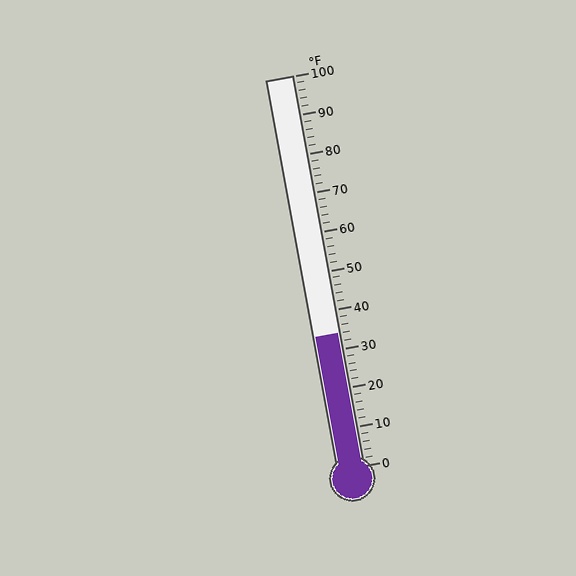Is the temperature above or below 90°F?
The temperature is below 90°F.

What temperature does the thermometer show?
The thermometer shows approximately 34°F.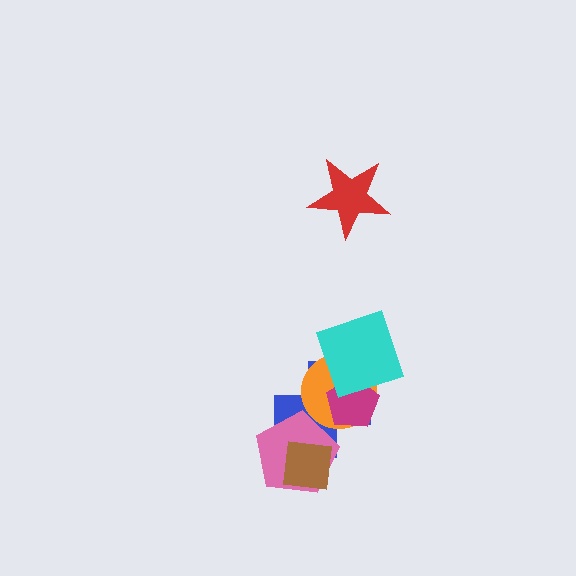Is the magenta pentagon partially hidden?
Yes, it is partially covered by another shape.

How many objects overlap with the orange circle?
3 objects overlap with the orange circle.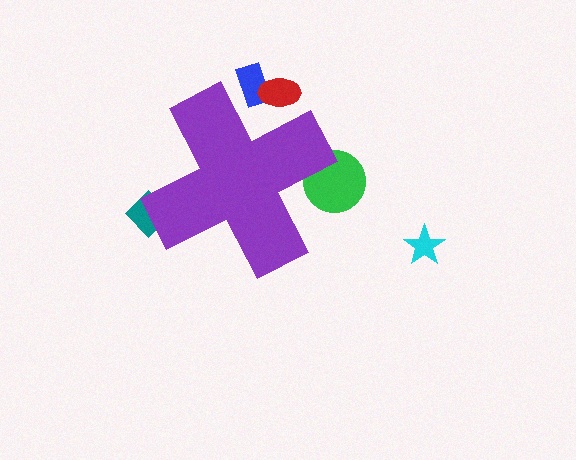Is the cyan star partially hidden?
No, the cyan star is fully visible.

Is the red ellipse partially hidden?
Yes, the red ellipse is partially hidden behind the purple cross.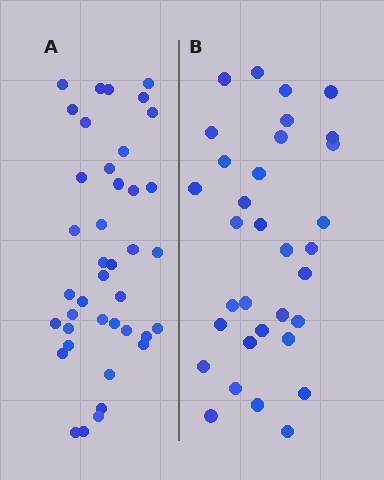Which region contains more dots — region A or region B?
Region A (the left region) has more dots.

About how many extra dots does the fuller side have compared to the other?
Region A has roughly 8 or so more dots than region B.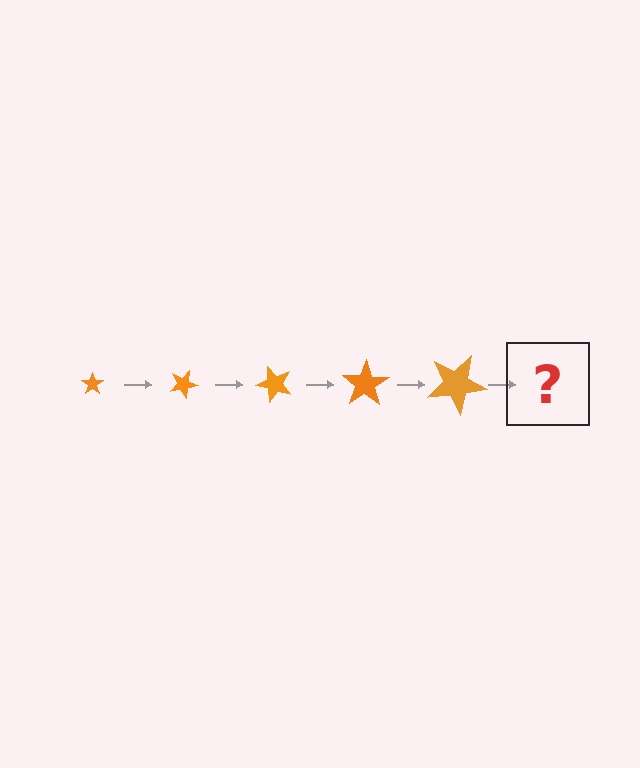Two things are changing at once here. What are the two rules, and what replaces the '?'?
The two rules are that the star grows larger each step and it rotates 25 degrees each step. The '?' should be a star, larger than the previous one and rotated 125 degrees from the start.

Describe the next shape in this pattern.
It should be a star, larger than the previous one and rotated 125 degrees from the start.